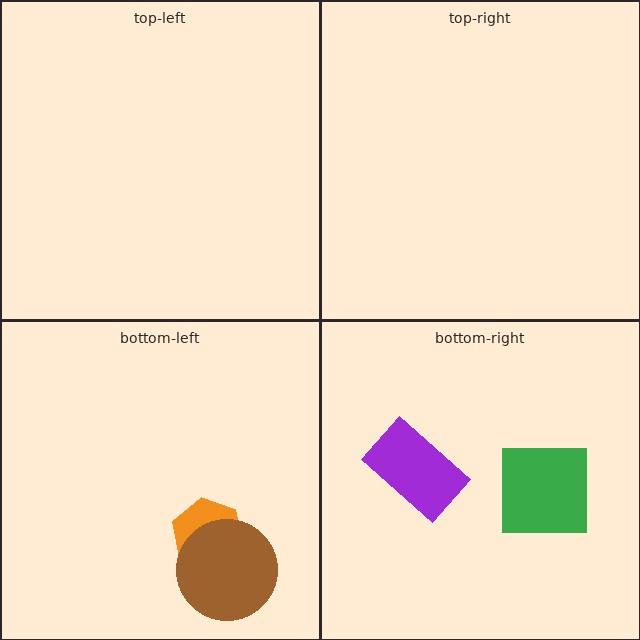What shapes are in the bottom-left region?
The orange hexagon, the brown circle.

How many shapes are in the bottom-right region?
2.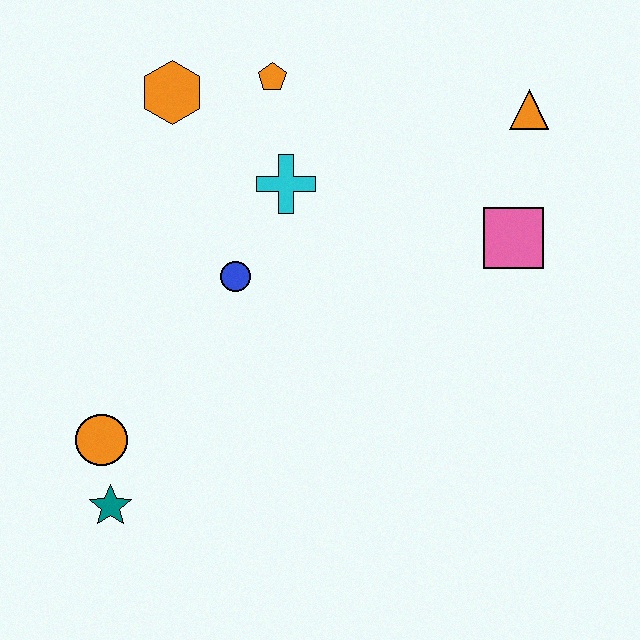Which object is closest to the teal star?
The orange circle is closest to the teal star.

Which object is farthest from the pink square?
The teal star is farthest from the pink square.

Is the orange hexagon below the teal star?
No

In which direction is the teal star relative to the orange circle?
The teal star is below the orange circle.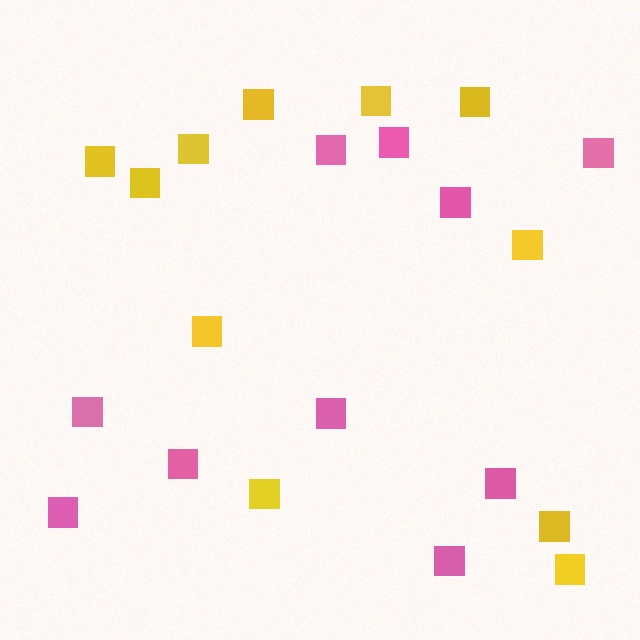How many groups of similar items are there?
There are 2 groups: one group of yellow squares (11) and one group of pink squares (10).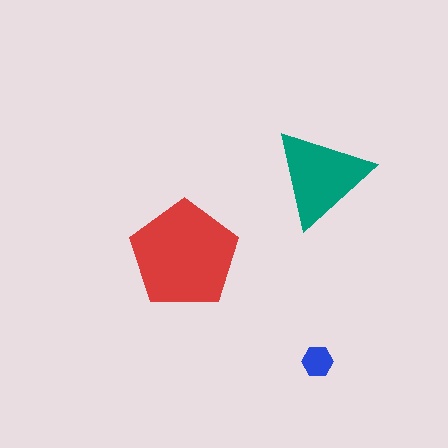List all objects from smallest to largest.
The blue hexagon, the teal triangle, the red pentagon.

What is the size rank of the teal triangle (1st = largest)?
2nd.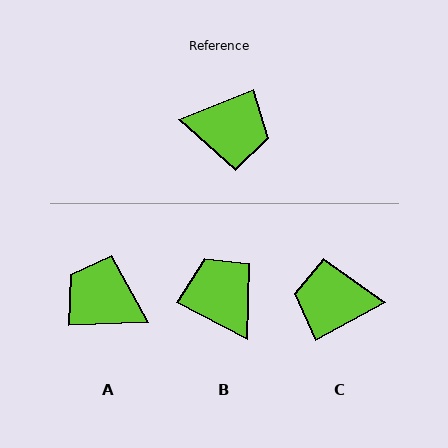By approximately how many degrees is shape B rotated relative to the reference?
Approximately 130 degrees counter-clockwise.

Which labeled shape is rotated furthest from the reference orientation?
C, about 173 degrees away.